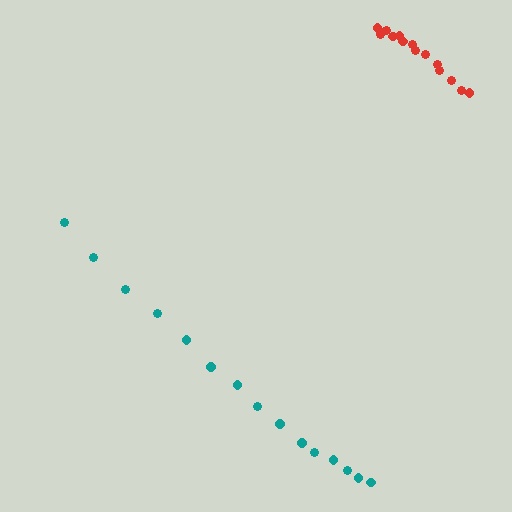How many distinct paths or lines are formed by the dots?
There are 2 distinct paths.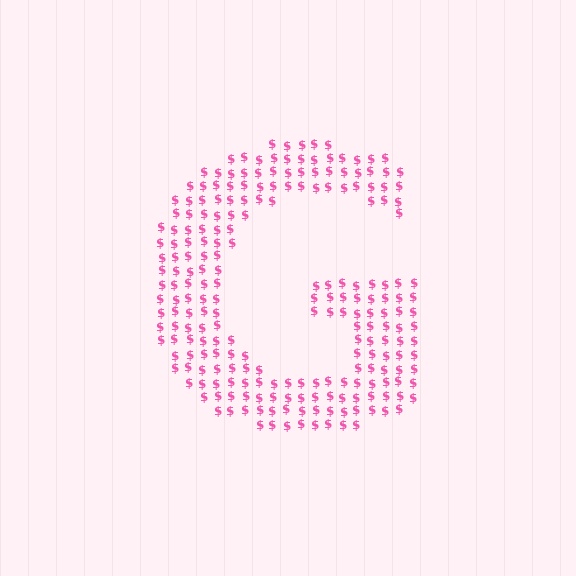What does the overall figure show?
The overall figure shows the letter G.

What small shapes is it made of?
It is made of small dollar signs.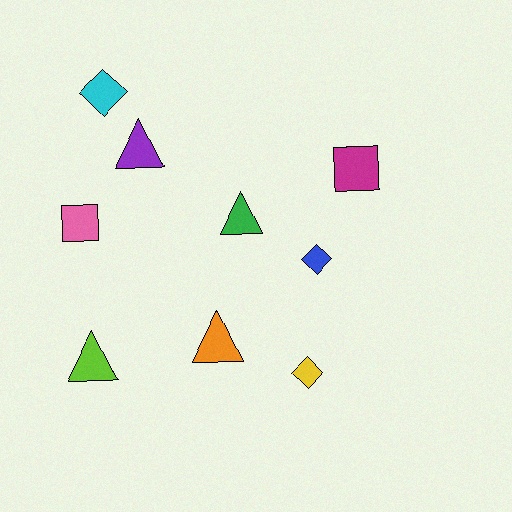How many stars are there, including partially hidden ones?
There are no stars.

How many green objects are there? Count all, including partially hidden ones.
There is 1 green object.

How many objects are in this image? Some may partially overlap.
There are 9 objects.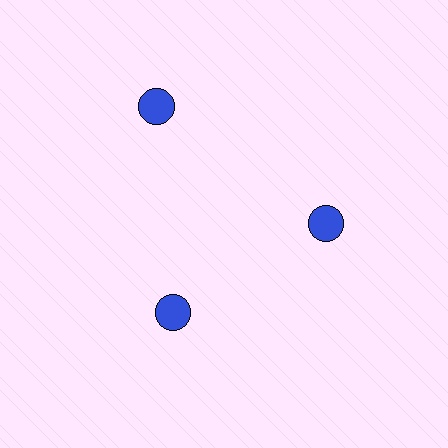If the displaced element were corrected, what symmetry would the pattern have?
It would have 3-fold rotational symmetry — the pattern would map onto itself every 120 degrees.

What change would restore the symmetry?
The symmetry would be restored by moving it inward, back onto the ring so that all 3 circles sit at equal angles and equal distance from the center.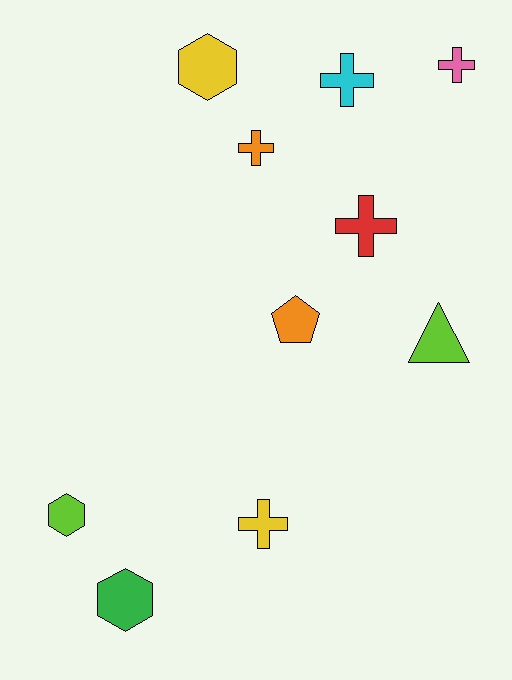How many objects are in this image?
There are 10 objects.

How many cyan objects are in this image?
There is 1 cyan object.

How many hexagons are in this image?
There are 3 hexagons.